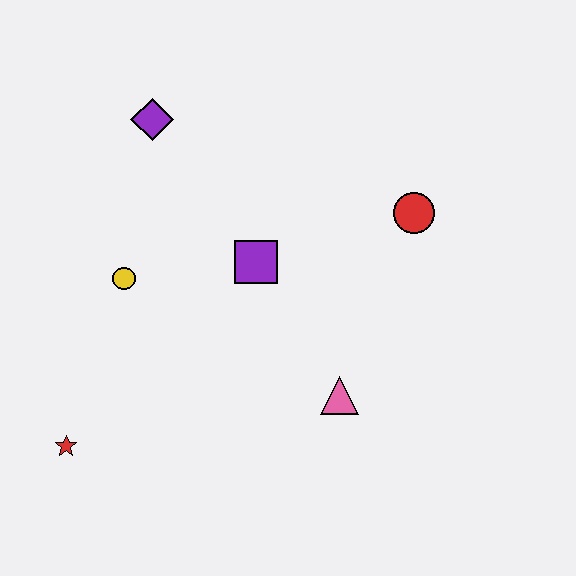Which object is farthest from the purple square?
The red star is farthest from the purple square.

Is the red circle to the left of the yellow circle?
No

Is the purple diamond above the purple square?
Yes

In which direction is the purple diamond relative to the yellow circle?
The purple diamond is above the yellow circle.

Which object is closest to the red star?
The yellow circle is closest to the red star.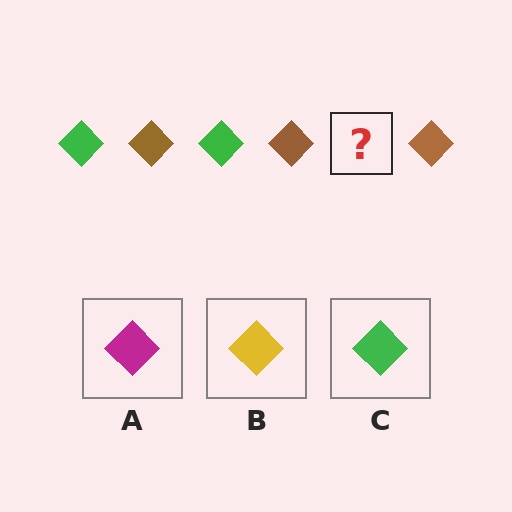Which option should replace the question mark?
Option C.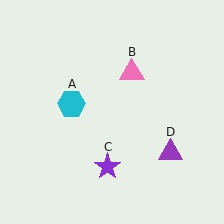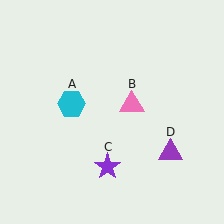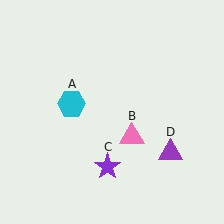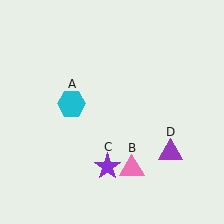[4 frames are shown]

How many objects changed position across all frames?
1 object changed position: pink triangle (object B).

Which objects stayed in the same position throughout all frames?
Cyan hexagon (object A) and purple star (object C) and purple triangle (object D) remained stationary.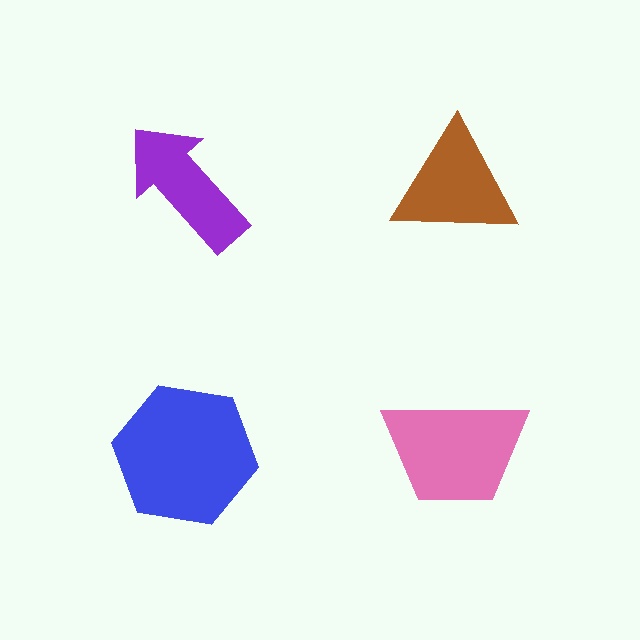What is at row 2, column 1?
A blue hexagon.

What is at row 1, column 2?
A brown triangle.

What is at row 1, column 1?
A purple arrow.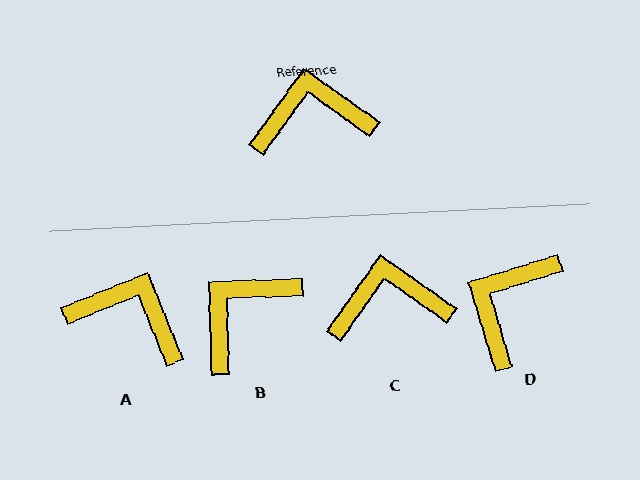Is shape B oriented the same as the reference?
No, it is off by about 37 degrees.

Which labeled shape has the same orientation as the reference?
C.